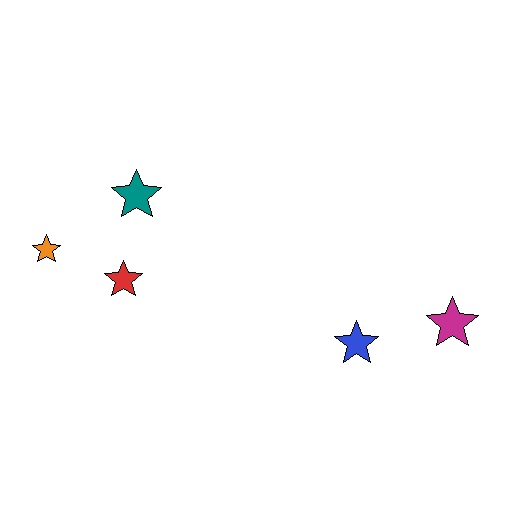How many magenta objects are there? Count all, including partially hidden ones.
There is 1 magenta object.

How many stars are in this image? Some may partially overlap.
There are 5 stars.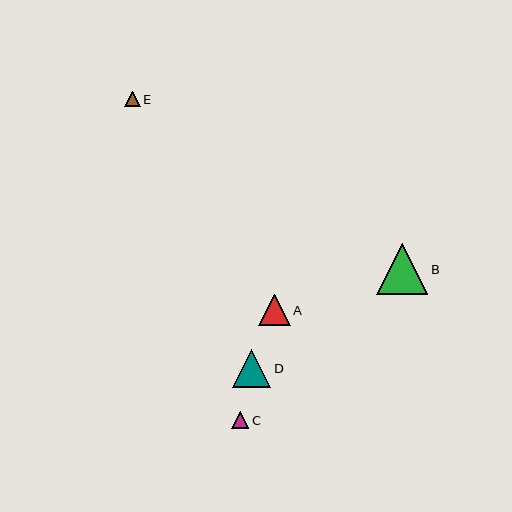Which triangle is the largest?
Triangle B is the largest with a size of approximately 51 pixels.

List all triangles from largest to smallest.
From largest to smallest: B, D, A, C, E.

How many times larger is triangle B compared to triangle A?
Triangle B is approximately 1.6 times the size of triangle A.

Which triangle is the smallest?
Triangle E is the smallest with a size of approximately 15 pixels.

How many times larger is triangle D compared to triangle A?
Triangle D is approximately 1.2 times the size of triangle A.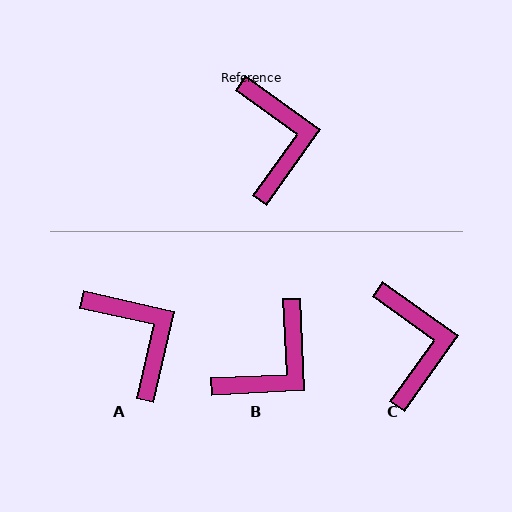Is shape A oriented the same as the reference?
No, it is off by about 23 degrees.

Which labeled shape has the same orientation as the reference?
C.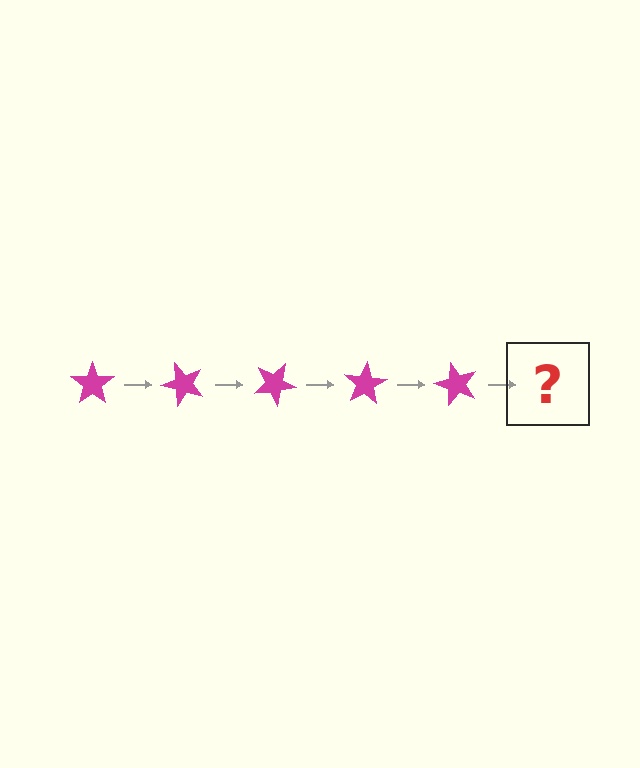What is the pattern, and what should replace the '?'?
The pattern is that the star rotates 50 degrees each step. The '?' should be a magenta star rotated 250 degrees.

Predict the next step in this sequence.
The next step is a magenta star rotated 250 degrees.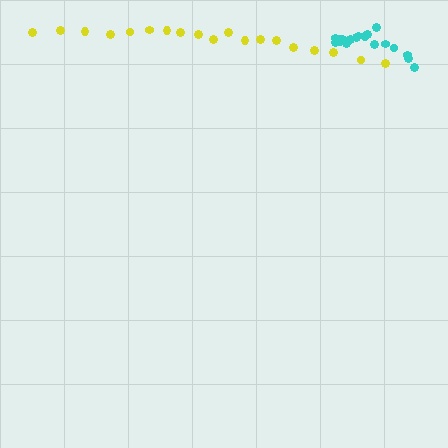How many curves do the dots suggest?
There are 2 distinct paths.